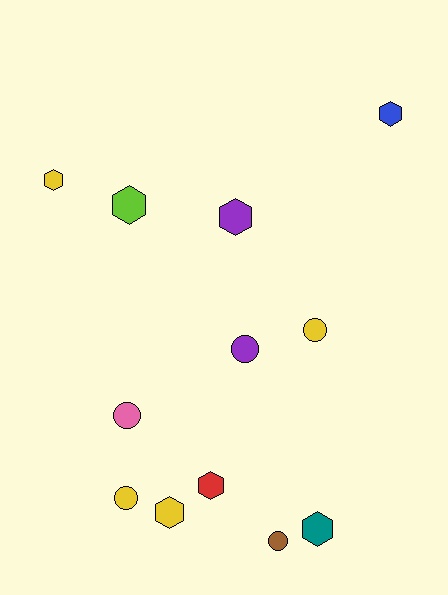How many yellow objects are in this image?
There are 4 yellow objects.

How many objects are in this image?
There are 12 objects.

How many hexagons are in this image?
There are 7 hexagons.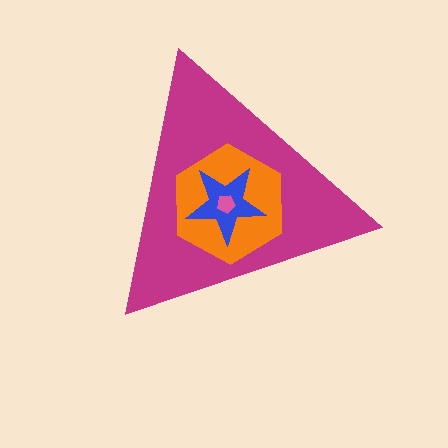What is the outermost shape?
The magenta triangle.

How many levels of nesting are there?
4.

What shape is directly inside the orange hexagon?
The blue star.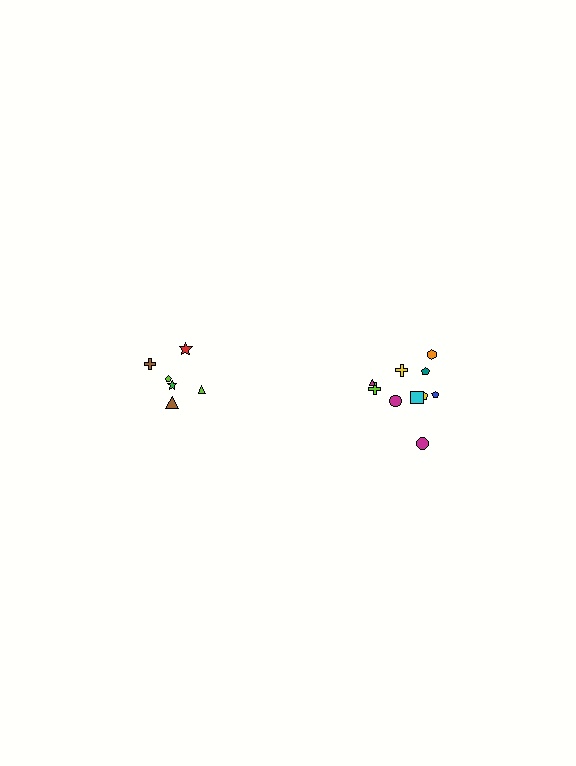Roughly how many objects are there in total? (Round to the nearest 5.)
Roughly 15 objects in total.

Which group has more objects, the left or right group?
The right group.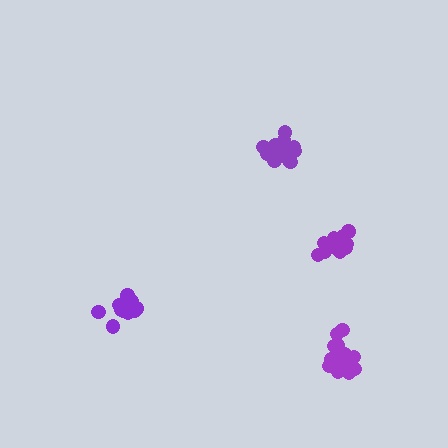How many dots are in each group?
Group 1: 17 dots, Group 2: 13 dots, Group 3: 15 dots, Group 4: 16 dots (61 total).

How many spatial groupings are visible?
There are 4 spatial groupings.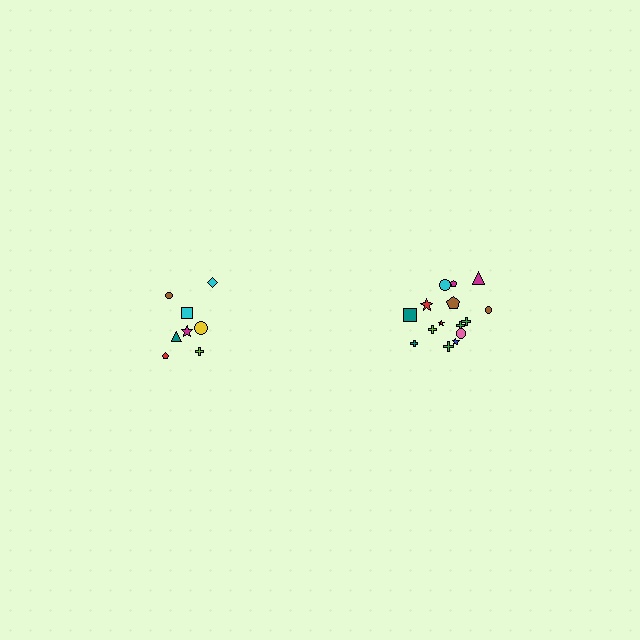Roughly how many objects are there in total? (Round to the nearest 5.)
Roughly 25 objects in total.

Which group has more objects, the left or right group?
The right group.